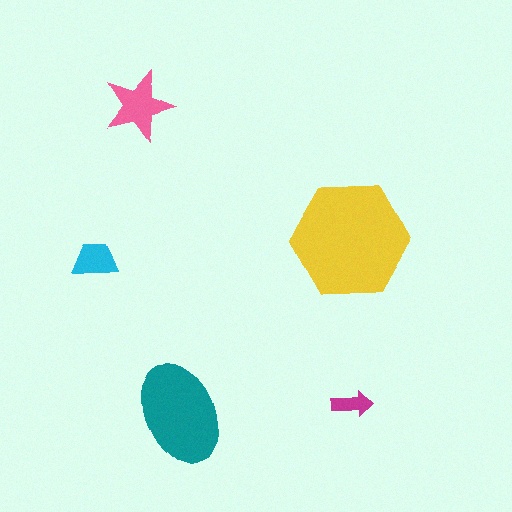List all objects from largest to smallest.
The yellow hexagon, the teal ellipse, the pink star, the cyan trapezoid, the magenta arrow.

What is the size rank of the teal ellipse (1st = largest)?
2nd.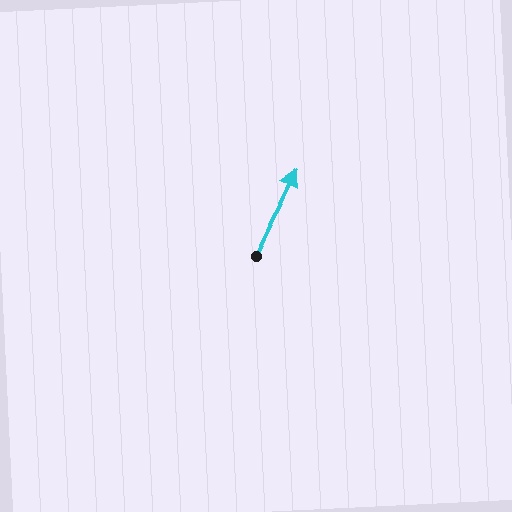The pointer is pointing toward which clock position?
Roughly 1 o'clock.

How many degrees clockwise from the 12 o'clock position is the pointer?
Approximately 27 degrees.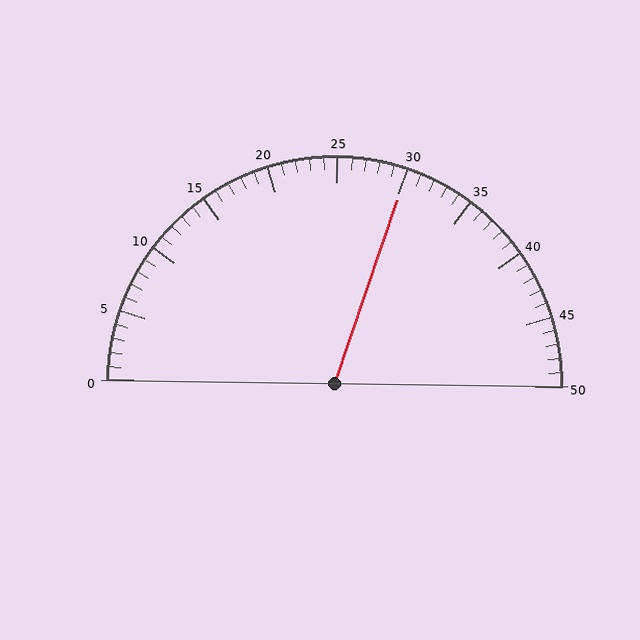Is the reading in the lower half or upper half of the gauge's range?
The reading is in the upper half of the range (0 to 50).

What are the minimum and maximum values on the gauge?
The gauge ranges from 0 to 50.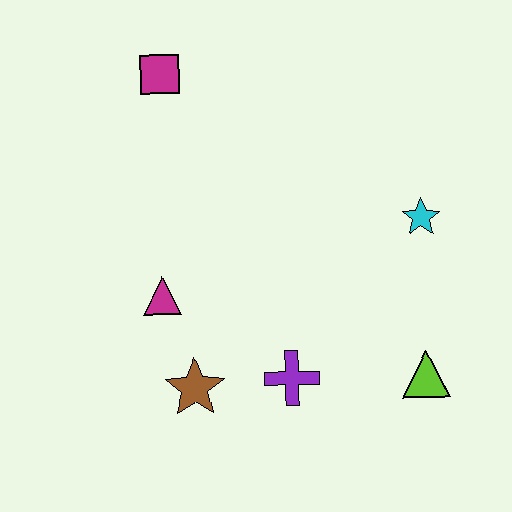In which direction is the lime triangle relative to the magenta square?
The lime triangle is below the magenta square.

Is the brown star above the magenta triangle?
No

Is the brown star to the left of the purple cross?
Yes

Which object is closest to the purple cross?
The brown star is closest to the purple cross.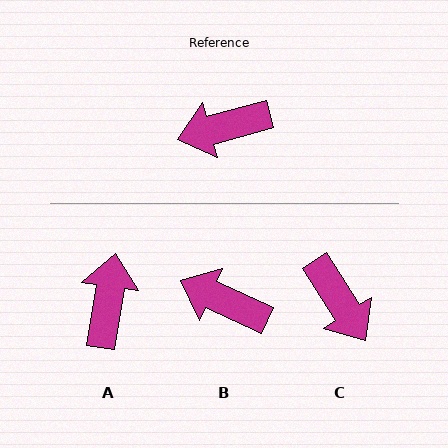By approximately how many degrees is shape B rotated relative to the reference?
Approximately 40 degrees clockwise.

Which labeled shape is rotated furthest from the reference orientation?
A, about 114 degrees away.